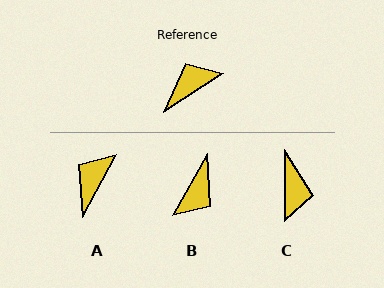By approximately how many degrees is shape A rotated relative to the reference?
Approximately 28 degrees counter-clockwise.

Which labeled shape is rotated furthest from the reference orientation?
B, about 153 degrees away.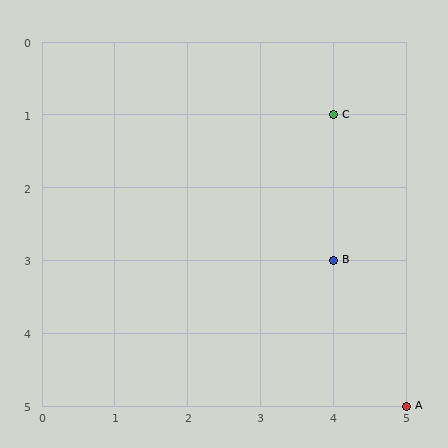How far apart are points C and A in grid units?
Points C and A are 1 column and 4 rows apart (about 4.1 grid units diagonally).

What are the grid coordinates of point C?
Point C is at grid coordinates (4, 1).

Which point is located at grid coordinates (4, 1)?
Point C is at (4, 1).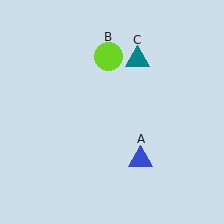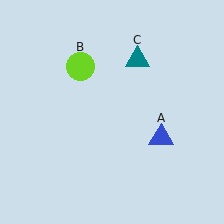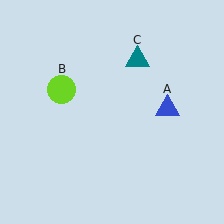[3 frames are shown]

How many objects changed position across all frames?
2 objects changed position: blue triangle (object A), lime circle (object B).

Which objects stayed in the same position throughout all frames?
Teal triangle (object C) remained stationary.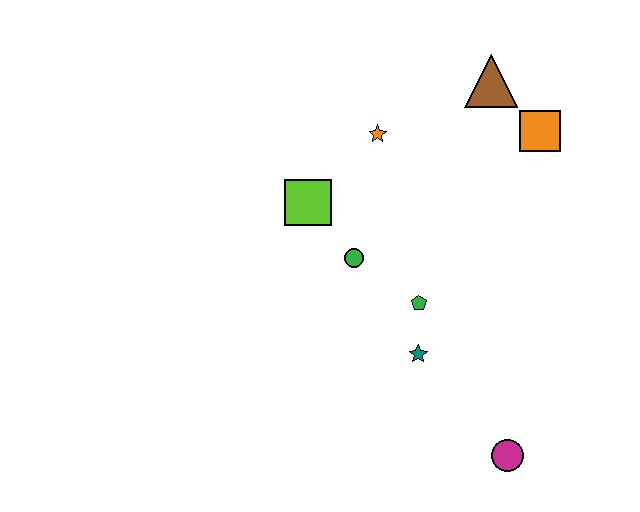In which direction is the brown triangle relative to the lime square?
The brown triangle is to the right of the lime square.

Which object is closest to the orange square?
The brown triangle is closest to the orange square.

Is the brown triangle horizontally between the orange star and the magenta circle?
Yes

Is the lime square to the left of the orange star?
Yes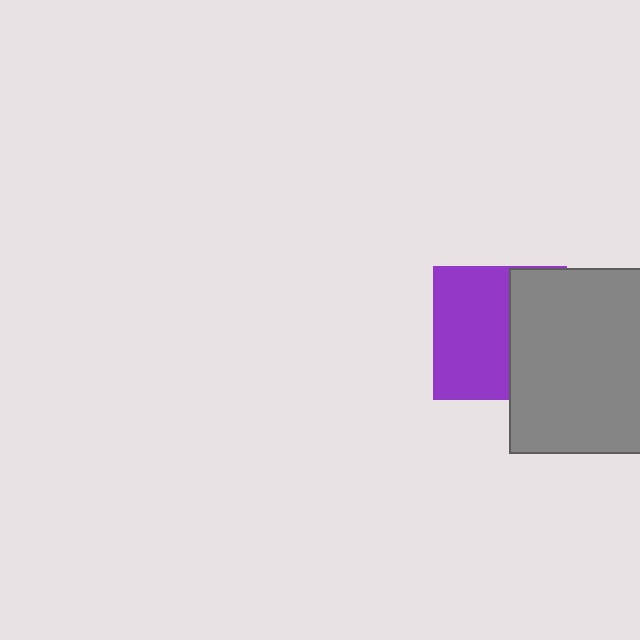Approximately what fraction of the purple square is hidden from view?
Roughly 43% of the purple square is hidden behind the gray square.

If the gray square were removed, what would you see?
You would see the complete purple square.